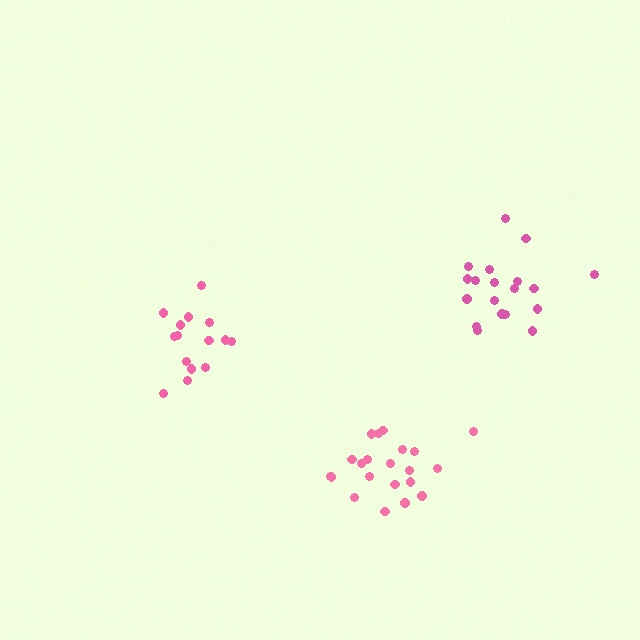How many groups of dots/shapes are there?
There are 3 groups.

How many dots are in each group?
Group 1: 19 dots, Group 2: 15 dots, Group 3: 21 dots (55 total).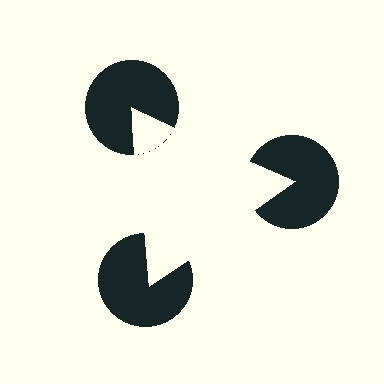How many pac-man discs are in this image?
There are 3 — one at each vertex of the illusory triangle.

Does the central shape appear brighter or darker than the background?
It typically appears slightly brighter than the background, even though no actual brightness change is drawn.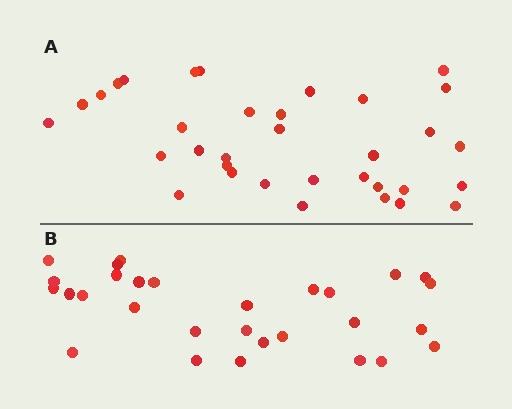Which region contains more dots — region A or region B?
Region A (the top region) has more dots.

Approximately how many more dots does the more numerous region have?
Region A has about 5 more dots than region B.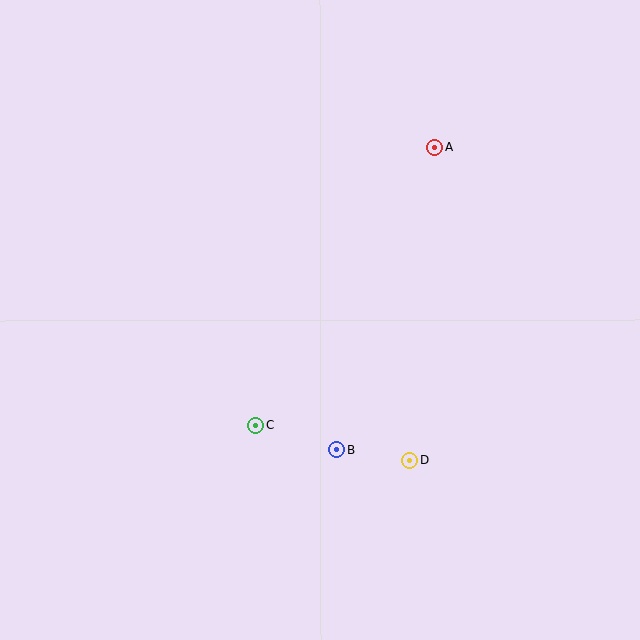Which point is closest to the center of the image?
Point C at (256, 425) is closest to the center.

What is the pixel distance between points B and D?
The distance between B and D is 74 pixels.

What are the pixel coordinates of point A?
Point A is at (435, 147).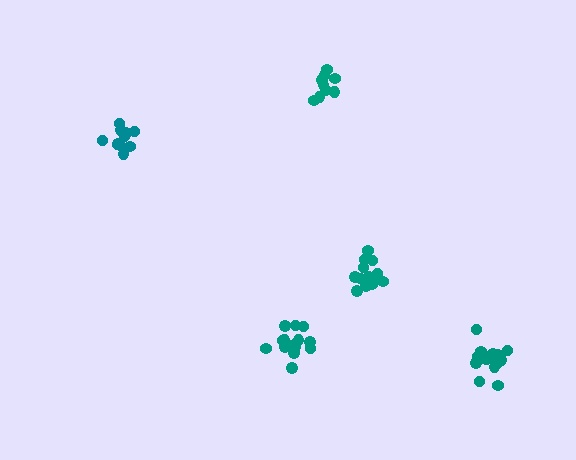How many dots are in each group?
Group 1: 11 dots, Group 2: 10 dots, Group 3: 13 dots, Group 4: 16 dots, Group 5: 16 dots (66 total).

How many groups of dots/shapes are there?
There are 5 groups.